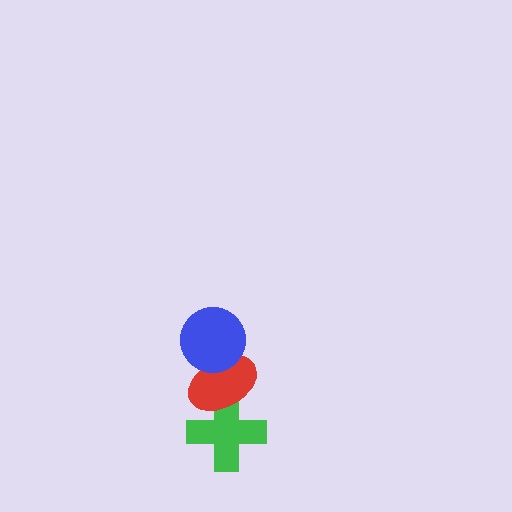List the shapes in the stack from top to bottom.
From top to bottom: the blue circle, the red ellipse, the green cross.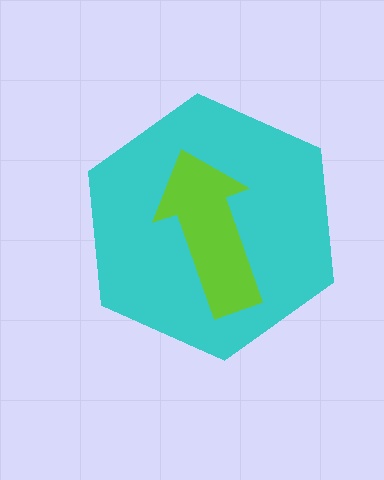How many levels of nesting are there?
2.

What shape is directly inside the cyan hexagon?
The lime arrow.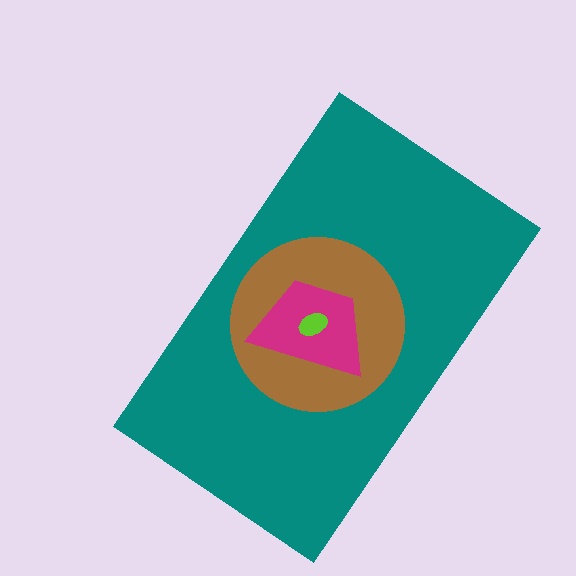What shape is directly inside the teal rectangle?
The brown circle.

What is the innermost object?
The lime ellipse.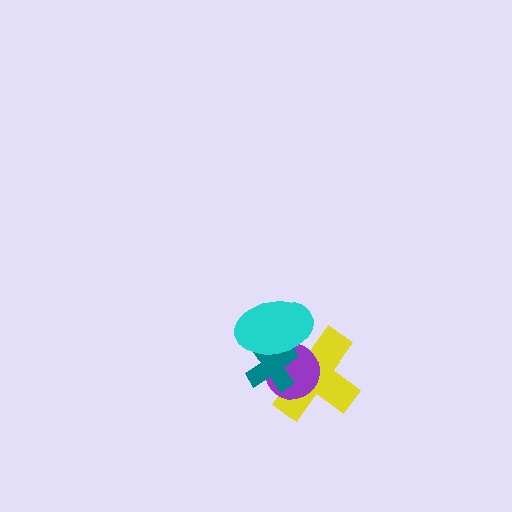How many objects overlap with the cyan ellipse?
3 objects overlap with the cyan ellipse.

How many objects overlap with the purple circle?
3 objects overlap with the purple circle.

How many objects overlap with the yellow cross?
3 objects overlap with the yellow cross.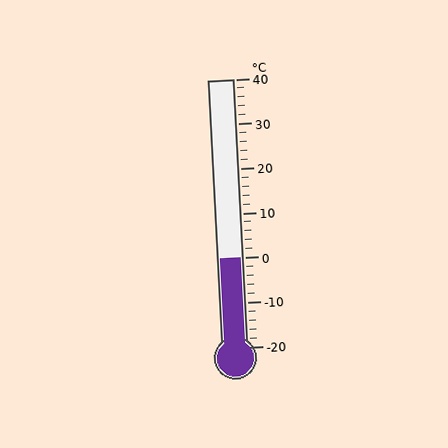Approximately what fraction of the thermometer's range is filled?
The thermometer is filled to approximately 35% of its range.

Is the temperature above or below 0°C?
The temperature is at 0°C.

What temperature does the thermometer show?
The thermometer shows approximately 0°C.